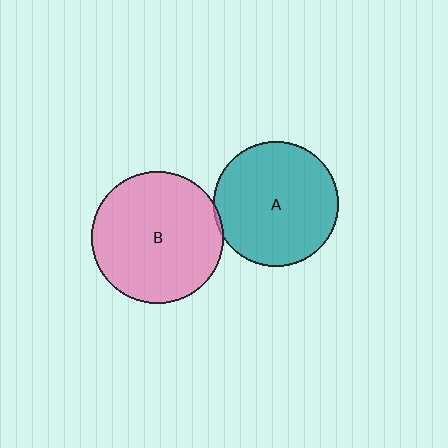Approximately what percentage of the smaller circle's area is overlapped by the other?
Approximately 5%.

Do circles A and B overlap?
Yes.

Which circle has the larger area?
Circle B (pink).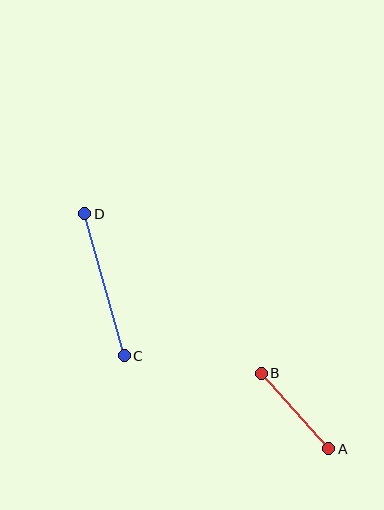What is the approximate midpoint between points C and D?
The midpoint is at approximately (104, 285) pixels.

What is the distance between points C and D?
The distance is approximately 148 pixels.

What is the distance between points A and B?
The distance is approximately 101 pixels.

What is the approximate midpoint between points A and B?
The midpoint is at approximately (295, 411) pixels.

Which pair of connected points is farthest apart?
Points C and D are farthest apart.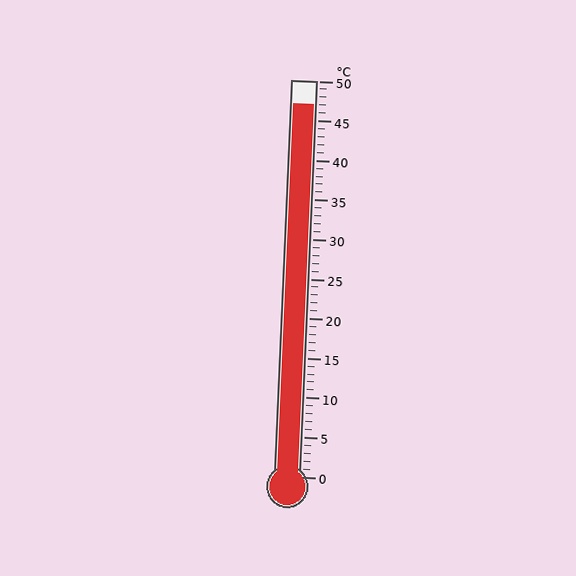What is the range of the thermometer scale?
The thermometer scale ranges from 0°C to 50°C.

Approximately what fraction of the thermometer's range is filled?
The thermometer is filled to approximately 95% of its range.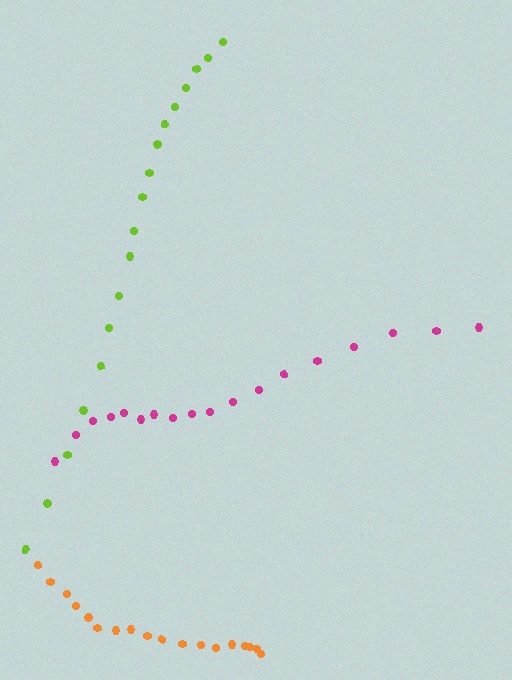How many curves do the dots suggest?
There are 3 distinct paths.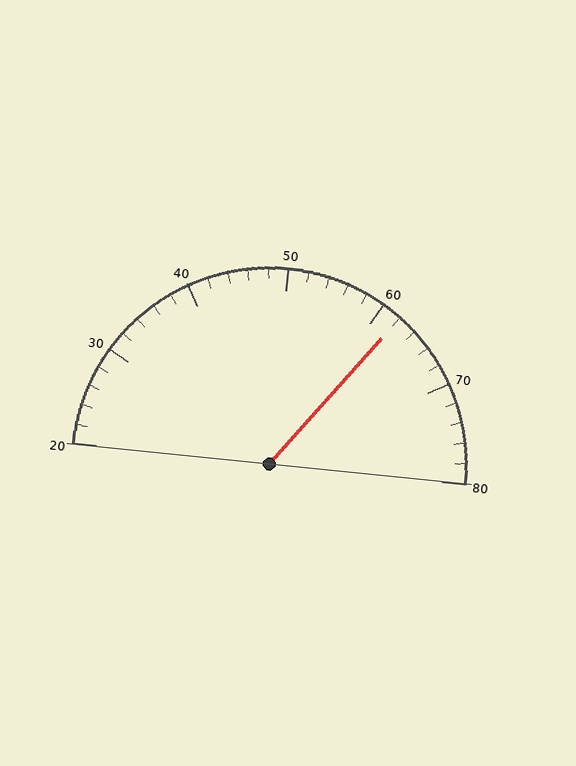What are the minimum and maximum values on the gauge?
The gauge ranges from 20 to 80.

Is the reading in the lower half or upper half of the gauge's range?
The reading is in the upper half of the range (20 to 80).